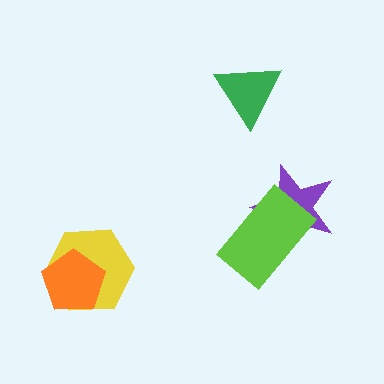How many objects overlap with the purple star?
1 object overlaps with the purple star.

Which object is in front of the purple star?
The lime rectangle is in front of the purple star.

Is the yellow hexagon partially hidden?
Yes, it is partially covered by another shape.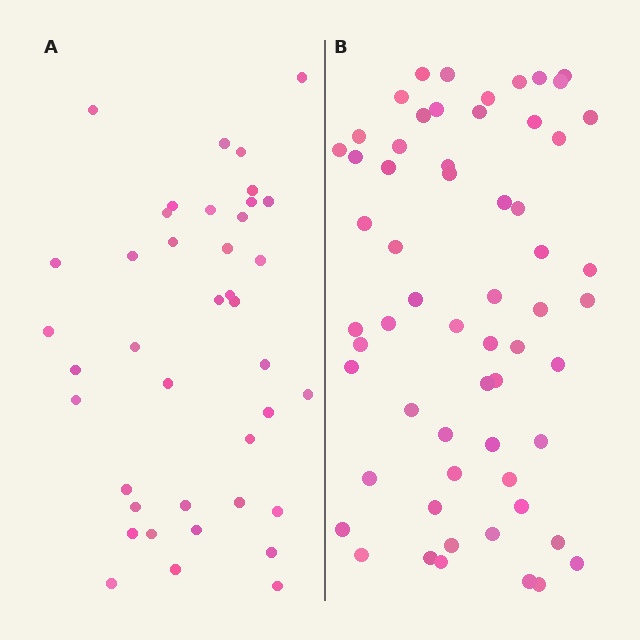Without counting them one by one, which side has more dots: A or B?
Region B (the right region) has more dots.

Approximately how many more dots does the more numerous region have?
Region B has approximately 20 more dots than region A.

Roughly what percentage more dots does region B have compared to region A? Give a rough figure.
About 50% more.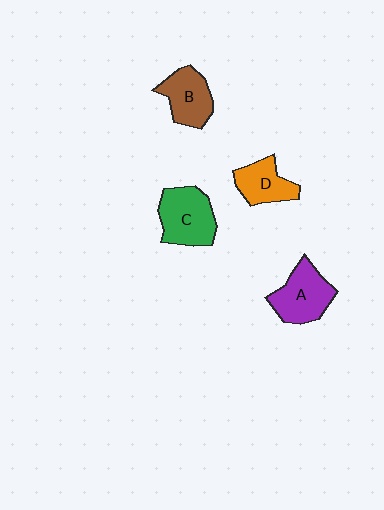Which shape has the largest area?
Shape C (green).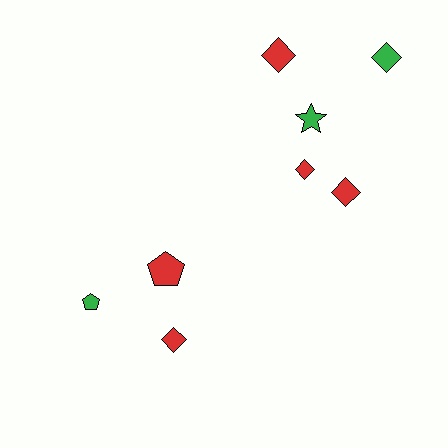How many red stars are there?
There are no red stars.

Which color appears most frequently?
Red, with 5 objects.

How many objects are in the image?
There are 8 objects.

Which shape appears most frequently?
Diamond, with 5 objects.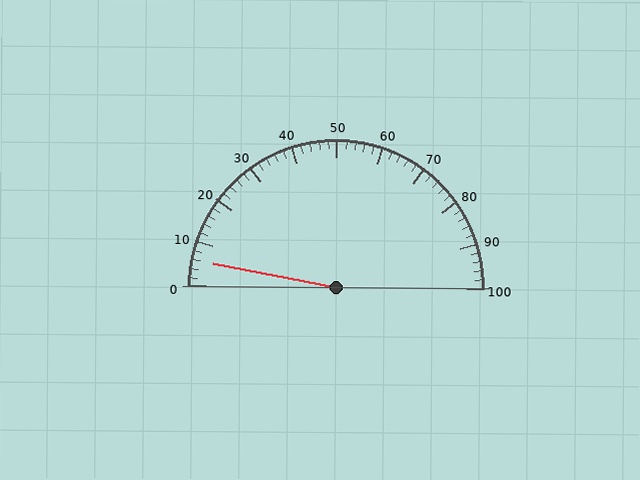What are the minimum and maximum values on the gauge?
The gauge ranges from 0 to 100.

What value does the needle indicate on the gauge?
The needle indicates approximately 6.